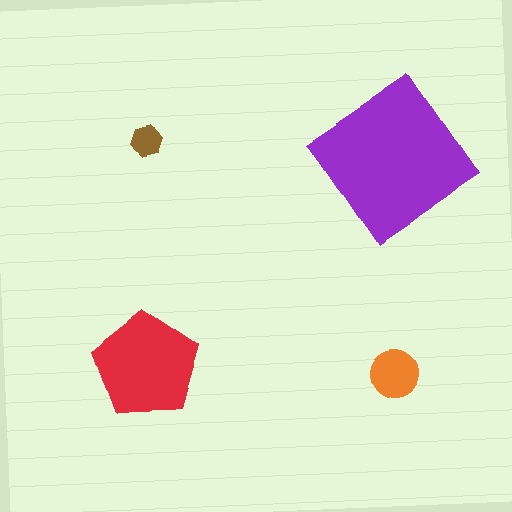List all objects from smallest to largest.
The brown hexagon, the orange circle, the red pentagon, the purple diamond.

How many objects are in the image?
There are 4 objects in the image.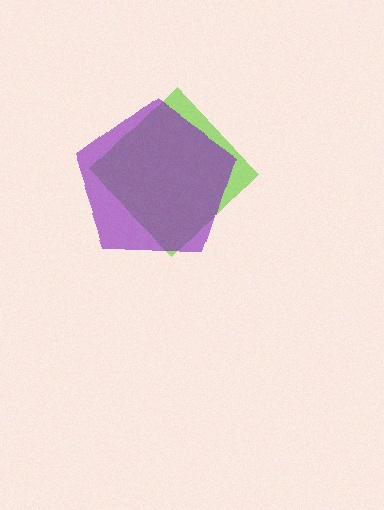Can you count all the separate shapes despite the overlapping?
Yes, there are 2 separate shapes.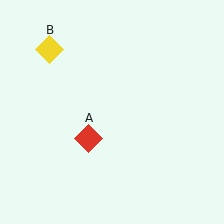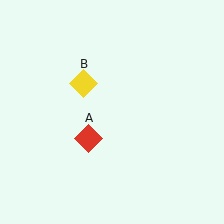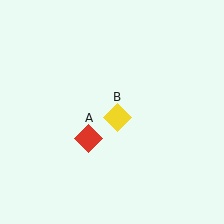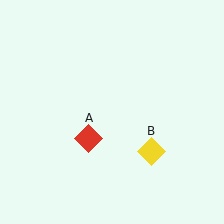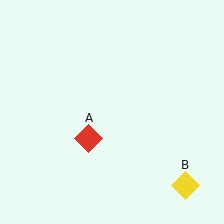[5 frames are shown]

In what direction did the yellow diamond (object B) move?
The yellow diamond (object B) moved down and to the right.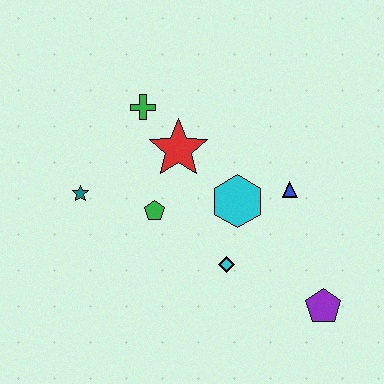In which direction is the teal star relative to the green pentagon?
The teal star is to the left of the green pentagon.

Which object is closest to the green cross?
The red star is closest to the green cross.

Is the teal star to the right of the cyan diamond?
No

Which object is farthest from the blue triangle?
The teal star is farthest from the blue triangle.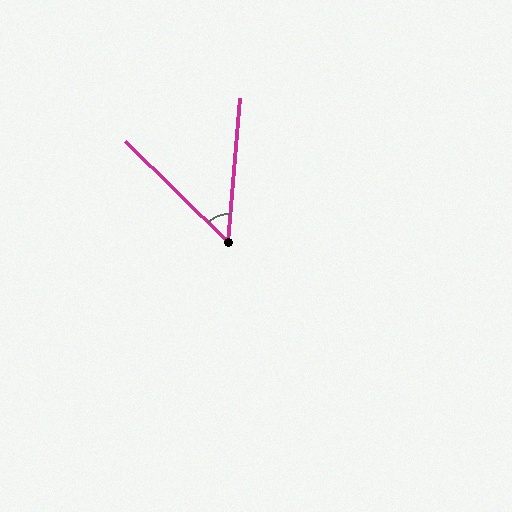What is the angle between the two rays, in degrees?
Approximately 50 degrees.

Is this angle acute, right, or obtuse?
It is acute.